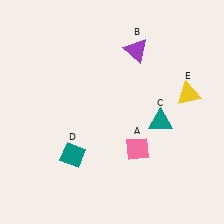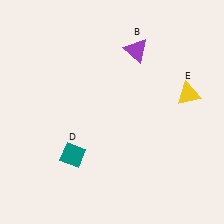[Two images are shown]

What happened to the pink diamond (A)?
The pink diamond (A) was removed in Image 2. It was in the bottom-right area of Image 1.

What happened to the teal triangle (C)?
The teal triangle (C) was removed in Image 2. It was in the bottom-right area of Image 1.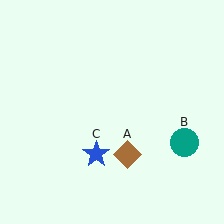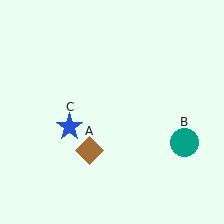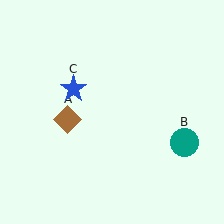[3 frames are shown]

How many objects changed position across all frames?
2 objects changed position: brown diamond (object A), blue star (object C).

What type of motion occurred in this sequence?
The brown diamond (object A), blue star (object C) rotated clockwise around the center of the scene.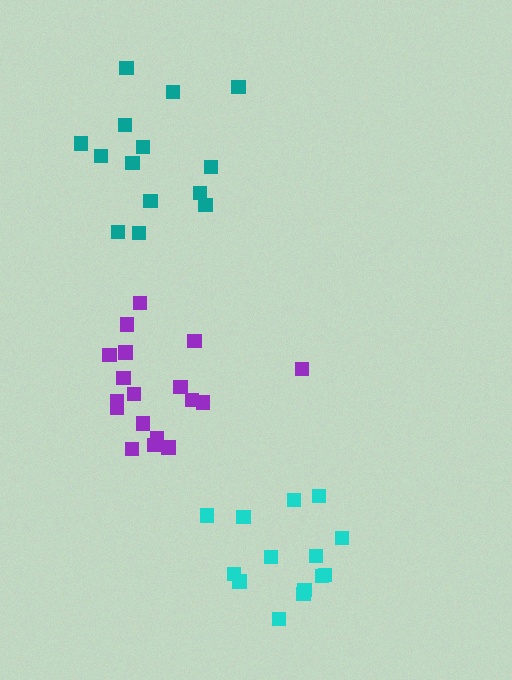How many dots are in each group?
Group 1: 14 dots, Group 2: 14 dots, Group 3: 18 dots (46 total).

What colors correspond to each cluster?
The clusters are colored: cyan, teal, purple.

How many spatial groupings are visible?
There are 3 spatial groupings.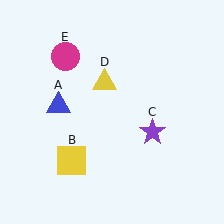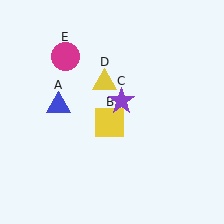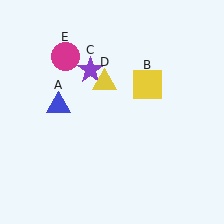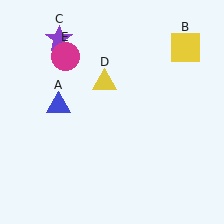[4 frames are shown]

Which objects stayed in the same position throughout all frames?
Blue triangle (object A) and yellow triangle (object D) and magenta circle (object E) remained stationary.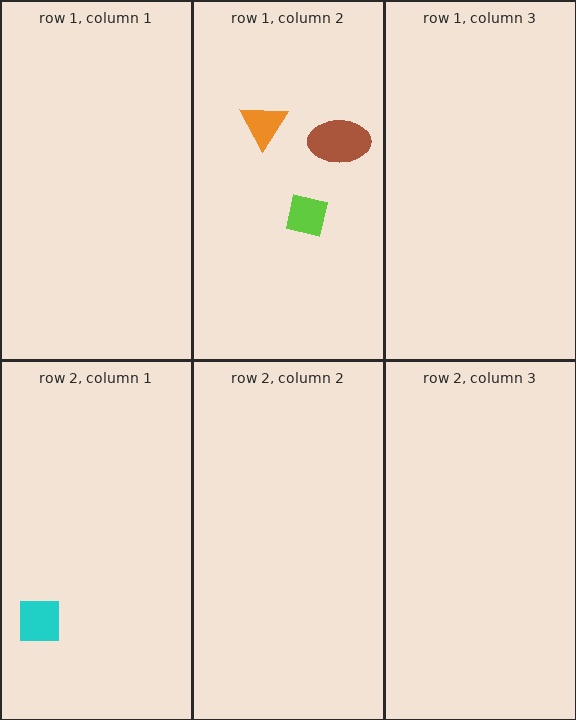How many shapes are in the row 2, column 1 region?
1.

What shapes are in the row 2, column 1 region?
The cyan square.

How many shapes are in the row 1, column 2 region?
3.